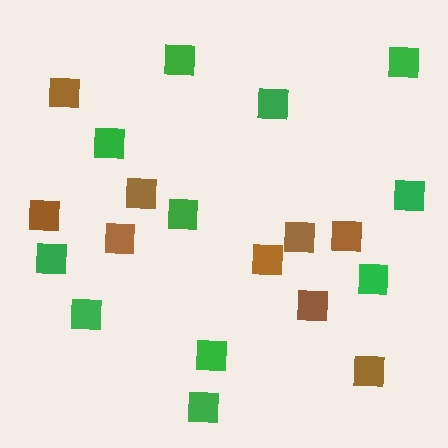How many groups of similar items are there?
There are 2 groups: one group of brown squares (9) and one group of green squares (11).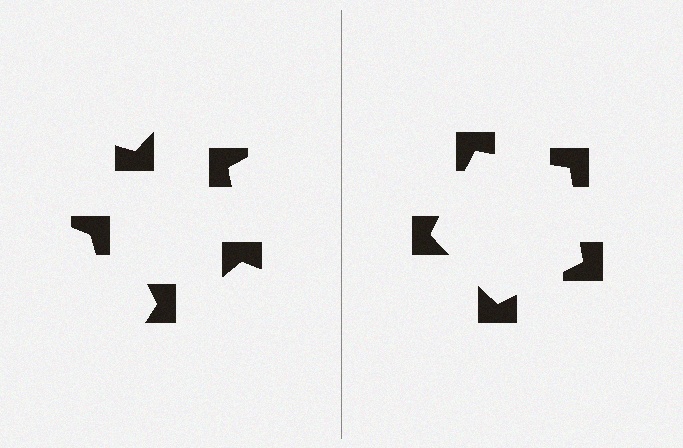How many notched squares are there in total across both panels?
10 — 5 on each side.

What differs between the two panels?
The notched squares are positioned identically on both sides; only the wedge orientations differ. On the right they align to a pentagon; on the left they are misaligned.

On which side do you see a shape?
An illusory pentagon appears on the right side. On the left side the wedge cuts are rotated, so no coherent shape forms.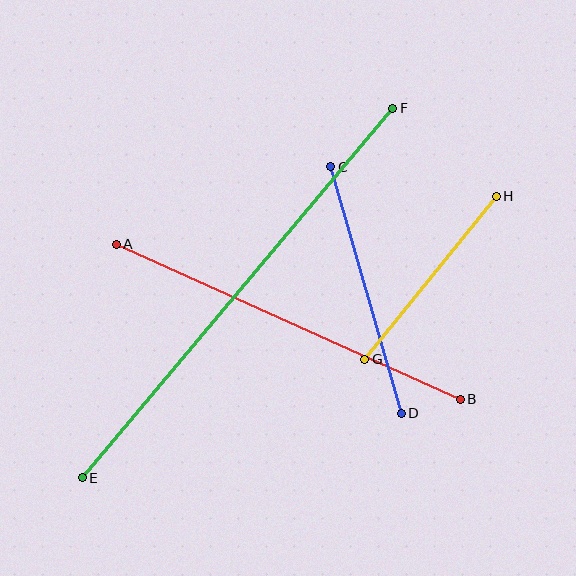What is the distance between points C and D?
The distance is approximately 256 pixels.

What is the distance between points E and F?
The distance is approximately 483 pixels.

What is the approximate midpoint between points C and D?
The midpoint is at approximately (366, 290) pixels.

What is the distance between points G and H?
The distance is approximately 209 pixels.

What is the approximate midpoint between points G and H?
The midpoint is at approximately (430, 278) pixels.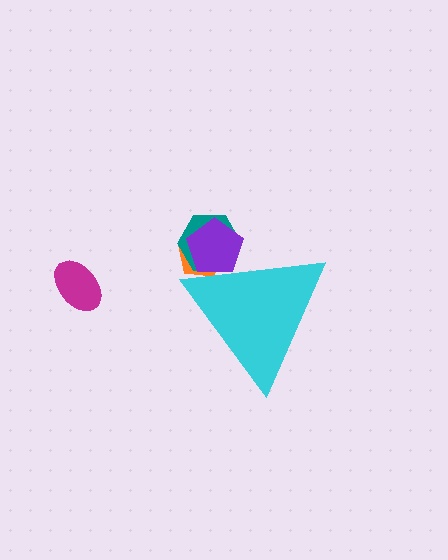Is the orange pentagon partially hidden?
Yes, the orange pentagon is partially hidden behind the cyan triangle.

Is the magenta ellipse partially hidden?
No, the magenta ellipse is fully visible.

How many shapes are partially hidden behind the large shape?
3 shapes are partially hidden.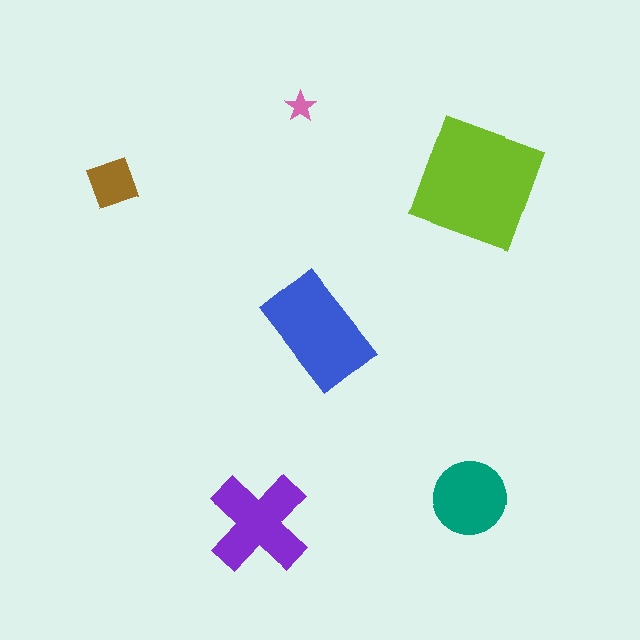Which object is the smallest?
The pink star.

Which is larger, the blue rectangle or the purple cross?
The blue rectangle.